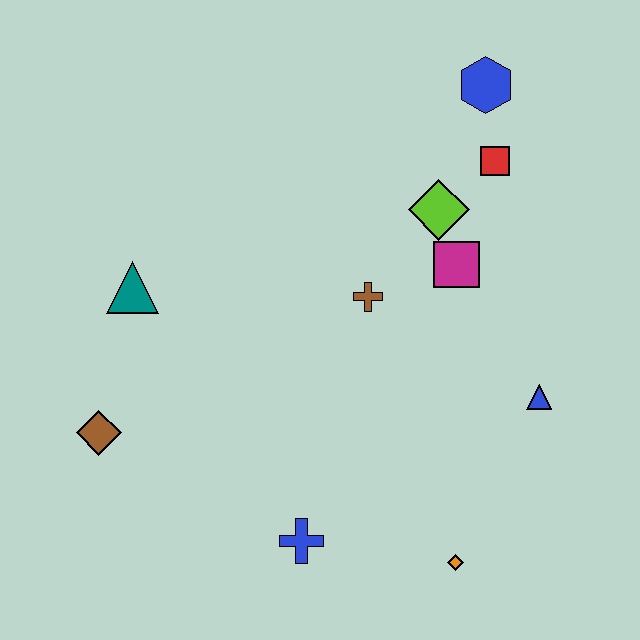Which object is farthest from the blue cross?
The blue hexagon is farthest from the blue cross.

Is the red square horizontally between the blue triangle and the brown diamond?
Yes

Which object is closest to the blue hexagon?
The red square is closest to the blue hexagon.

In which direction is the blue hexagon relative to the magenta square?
The blue hexagon is above the magenta square.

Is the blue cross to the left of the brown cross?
Yes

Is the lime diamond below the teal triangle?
No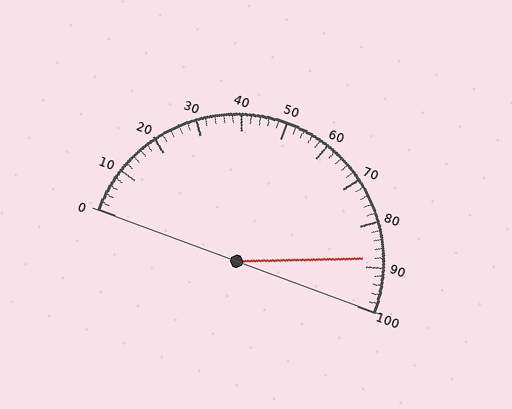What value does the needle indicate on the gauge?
The needle indicates approximately 88.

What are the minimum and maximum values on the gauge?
The gauge ranges from 0 to 100.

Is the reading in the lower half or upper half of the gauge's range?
The reading is in the upper half of the range (0 to 100).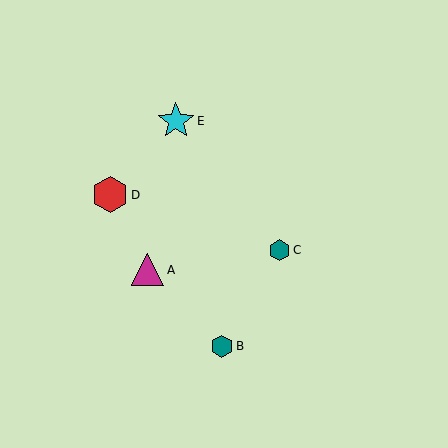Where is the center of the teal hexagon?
The center of the teal hexagon is at (222, 346).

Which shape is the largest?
The cyan star (labeled E) is the largest.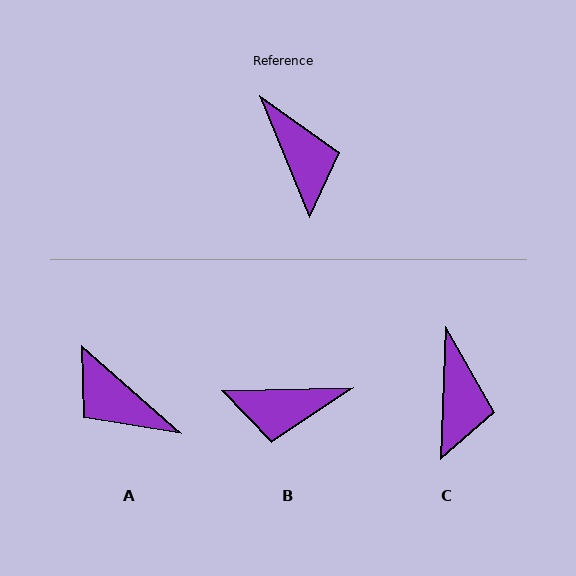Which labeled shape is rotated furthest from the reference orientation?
A, about 154 degrees away.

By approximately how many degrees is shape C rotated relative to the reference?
Approximately 24 degrees clockwise.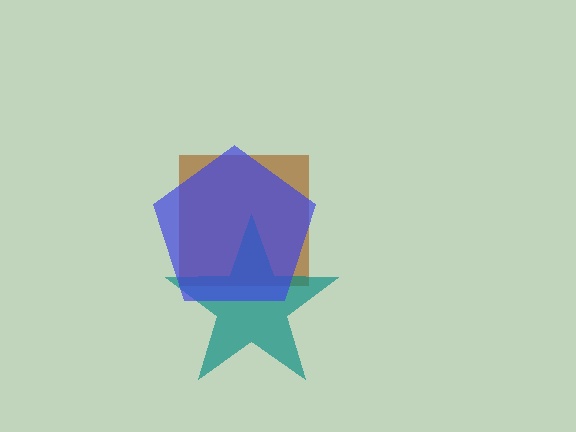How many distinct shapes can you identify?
There are 3 distinct shapes: a brown square, a teal star, a blue pentagon.